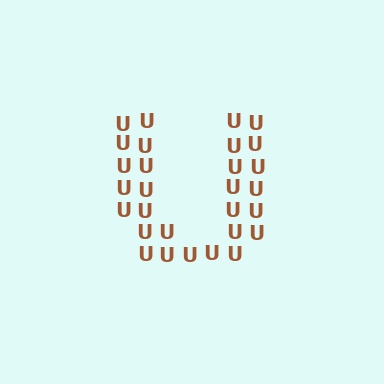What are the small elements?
The small elements are letter U's.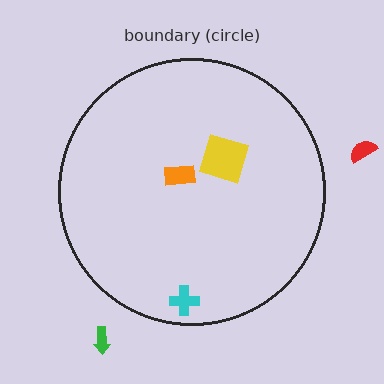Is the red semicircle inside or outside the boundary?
Outside.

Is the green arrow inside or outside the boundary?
Outside.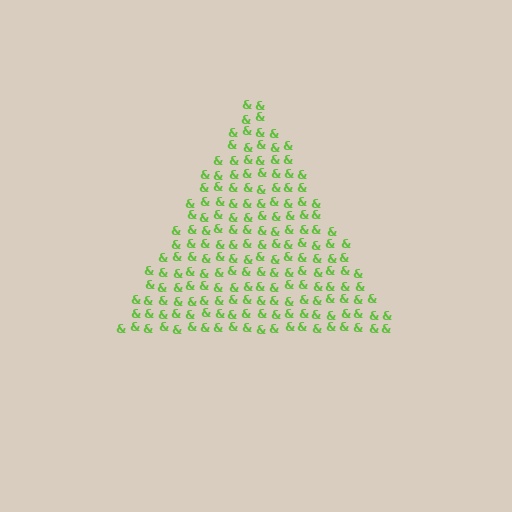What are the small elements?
The small elements are ampersands.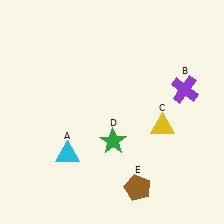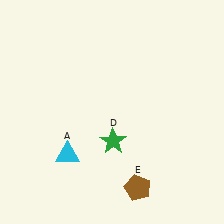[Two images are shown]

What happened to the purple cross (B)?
The purple cross (B) was removed in Image 2. It was in the top-right area of Image 1.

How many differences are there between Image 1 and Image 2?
There are 2 differences between the two images.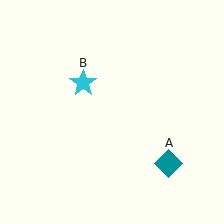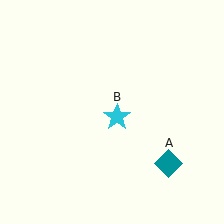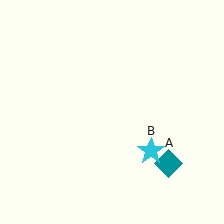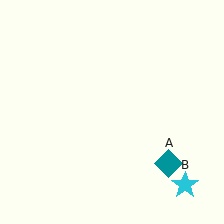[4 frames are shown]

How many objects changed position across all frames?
1 object changed position: cyan star (object B).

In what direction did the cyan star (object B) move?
The cyan star (object B) moved down and to the right.